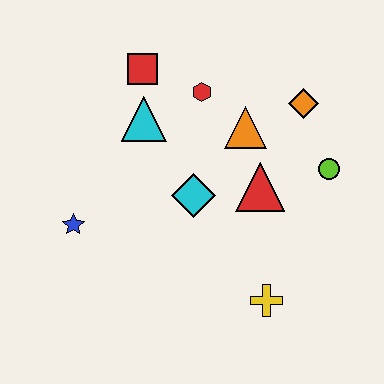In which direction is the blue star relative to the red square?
The blue star is below the red square.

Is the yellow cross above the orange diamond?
No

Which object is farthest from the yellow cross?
The red square is farthest from the yellow cross.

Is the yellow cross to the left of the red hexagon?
No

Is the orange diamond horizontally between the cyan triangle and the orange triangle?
No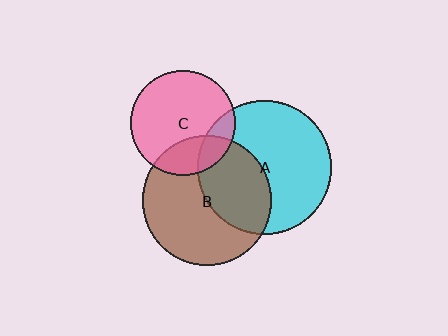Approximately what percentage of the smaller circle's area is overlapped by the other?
Approximately 15%.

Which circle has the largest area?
Circle A (cyan).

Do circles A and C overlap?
Yes.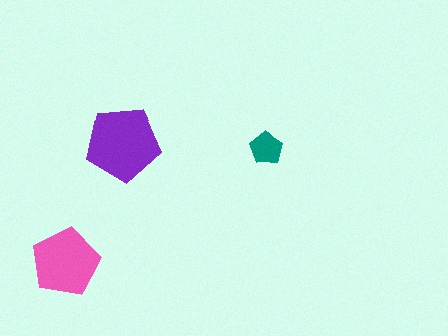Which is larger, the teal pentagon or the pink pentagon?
The pink one.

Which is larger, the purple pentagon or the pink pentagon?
The purple one.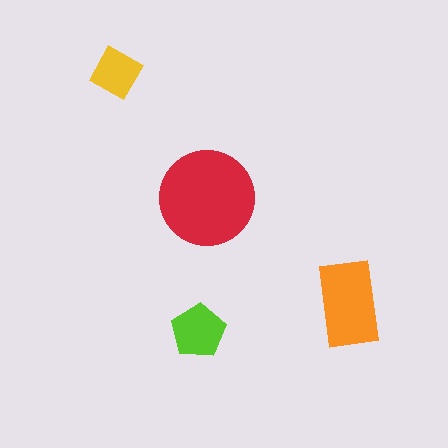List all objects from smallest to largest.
The yellow diamond, the lime pentagon, the orange rectangle, the red circle.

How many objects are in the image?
There are 4 objects in the image.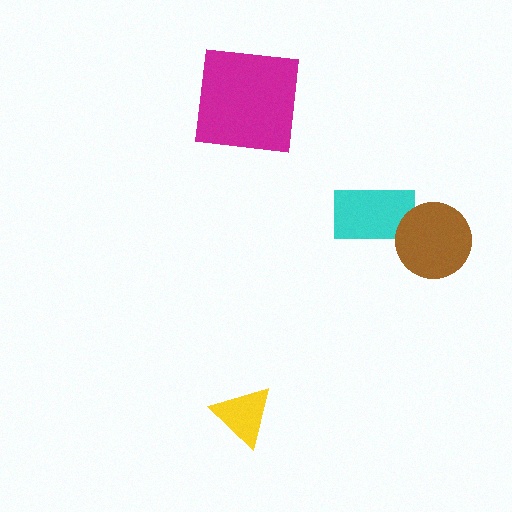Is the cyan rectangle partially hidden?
Yes, it is partially covered by another shape.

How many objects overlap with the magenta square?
0 objects overlap with the magenta square.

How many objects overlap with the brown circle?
1 object overlaps with the brown circle.